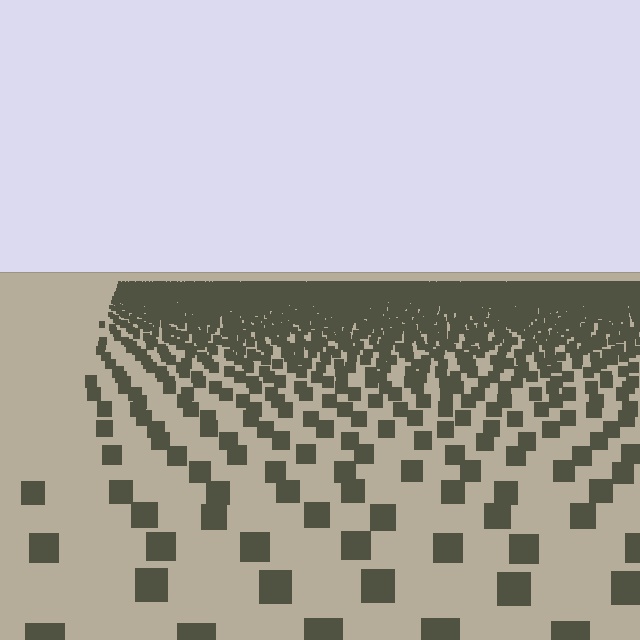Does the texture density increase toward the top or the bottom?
Density increases toward the top.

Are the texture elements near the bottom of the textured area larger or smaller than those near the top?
Larger. Near the bottom, elements are closer to the viewer and appear at a bigger on-screen size.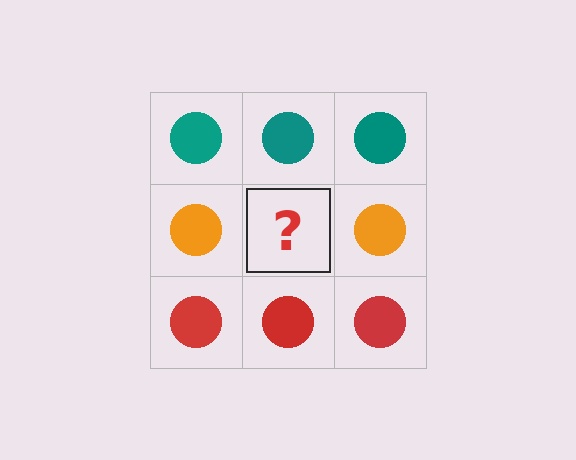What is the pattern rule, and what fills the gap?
The rule is that each row has a consistent color. The gap should be filled with an orange circle.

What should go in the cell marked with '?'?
The missing cell should contain an orange circle.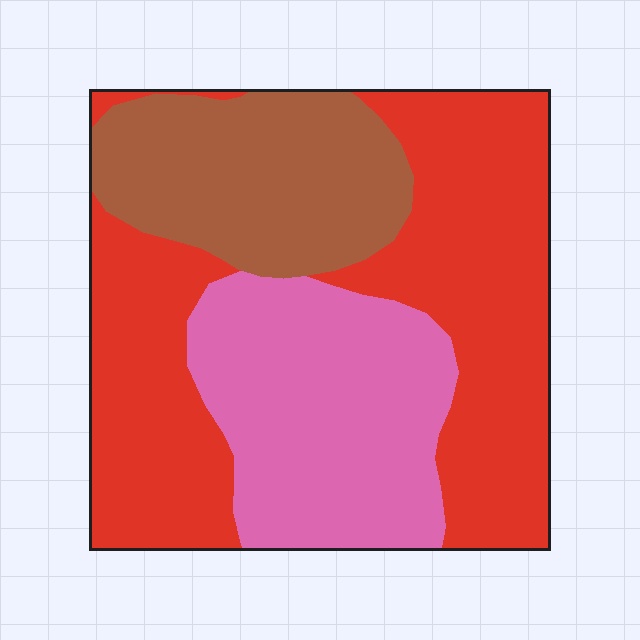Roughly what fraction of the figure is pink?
Pink covers about 30% of the figure.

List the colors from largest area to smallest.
From largest to smallest: red, pink, brown.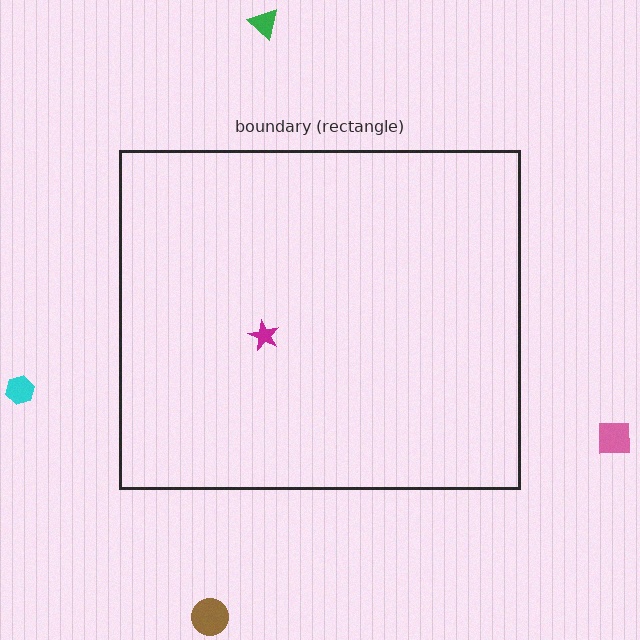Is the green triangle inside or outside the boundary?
Outside.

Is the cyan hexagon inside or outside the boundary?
Outside.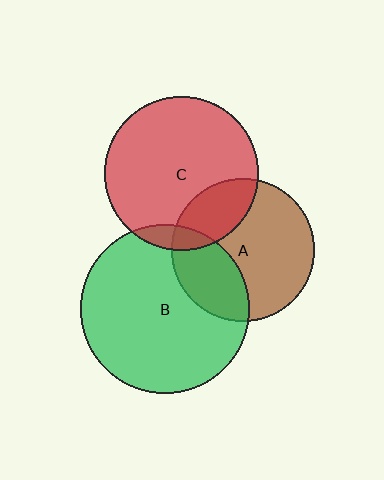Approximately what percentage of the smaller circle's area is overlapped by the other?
Approximately 30%.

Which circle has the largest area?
Circle B (green).